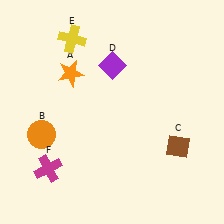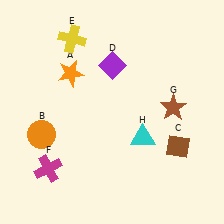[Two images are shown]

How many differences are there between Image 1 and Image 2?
There are 2 differences between the two images.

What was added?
A brown star (G), a cyan triangle (H) were added in Image 2.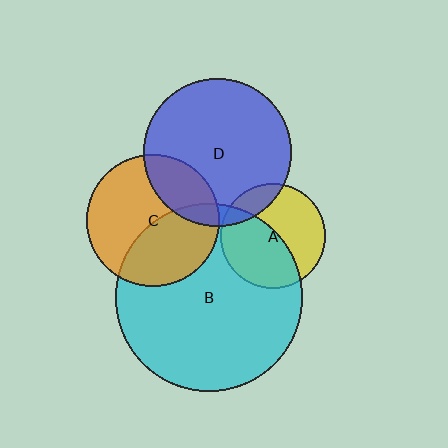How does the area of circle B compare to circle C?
Approximately 2.0 times.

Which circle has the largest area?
Circle B (cyan).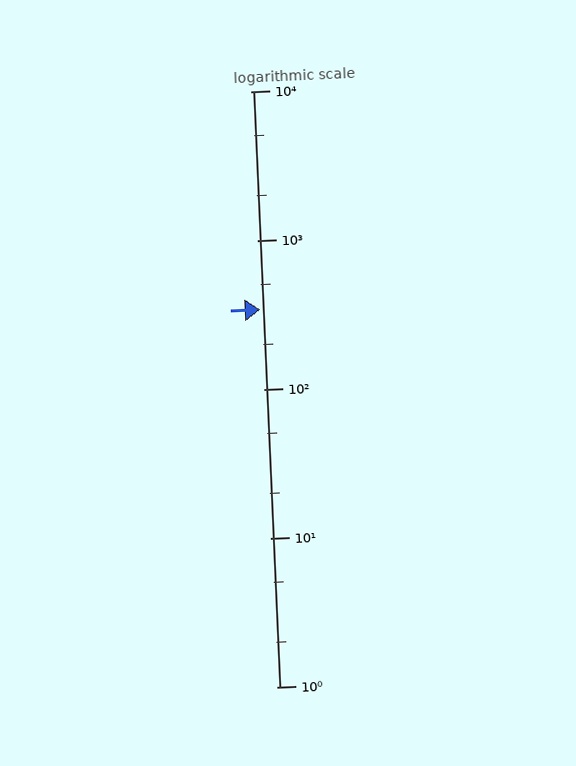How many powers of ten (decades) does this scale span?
The scale spans 4 decades, from 1 to 10000.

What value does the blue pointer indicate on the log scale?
The pointer indicates approximately 340.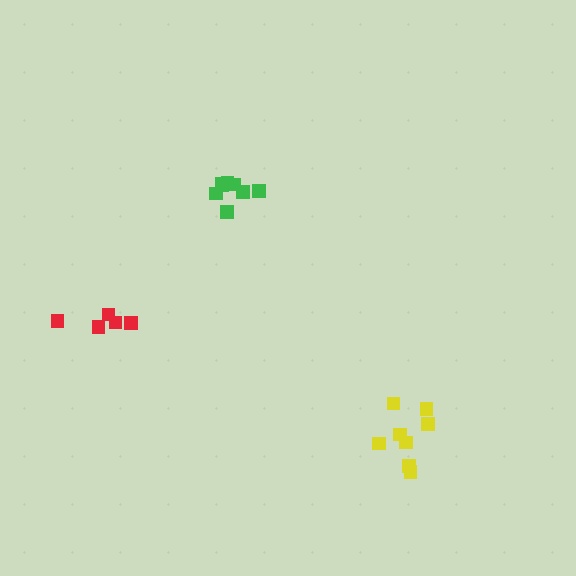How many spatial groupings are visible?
There are 3 spatial groupings.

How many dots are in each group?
Group 1: 8 dots, Group 2: 9 dots, Group 3: 5 dots (22 total).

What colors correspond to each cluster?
The clusters are colored: yellow, green, red.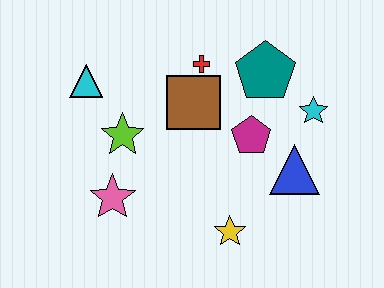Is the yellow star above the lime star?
No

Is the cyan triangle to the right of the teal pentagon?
No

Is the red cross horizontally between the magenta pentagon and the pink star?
Yes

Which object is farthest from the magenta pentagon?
The cyan triangle is farthest from the magenta pentagon.